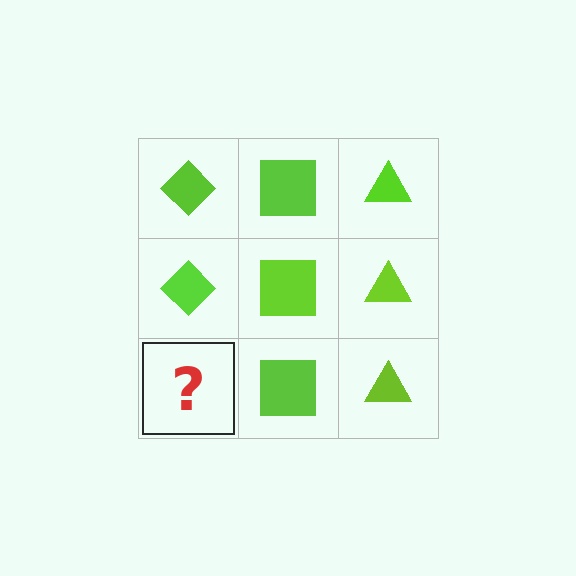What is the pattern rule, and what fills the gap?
The rule is that each column has a consistent shape. The gap should be filled with a lime diamond.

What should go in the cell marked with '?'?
The missing cell should contain a lime diamond.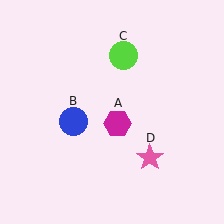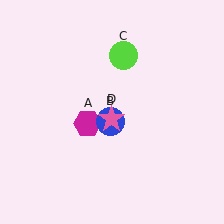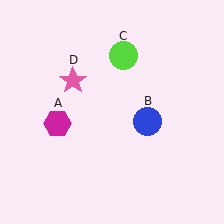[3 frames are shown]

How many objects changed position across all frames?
3 objects changed position: magenta hexagon (object A), blue circle (object B), pink star (object D).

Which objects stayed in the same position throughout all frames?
Lime circle (object C) remained stationary.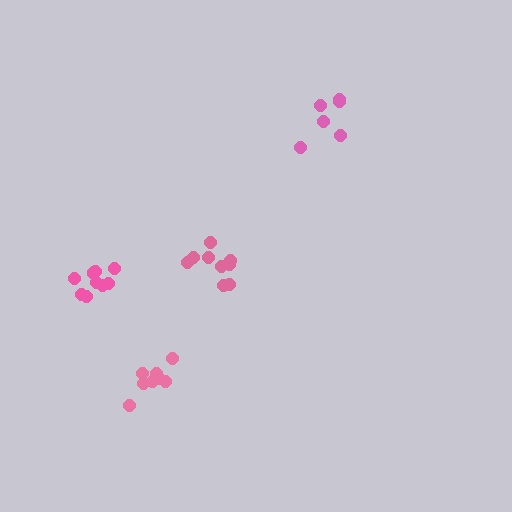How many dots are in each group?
Group 1: 9 dots, Group 2: 6 dots, Group 3: 9 dots, Group 4: 9 dots (33 total).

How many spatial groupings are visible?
There are 4 spatial groupings.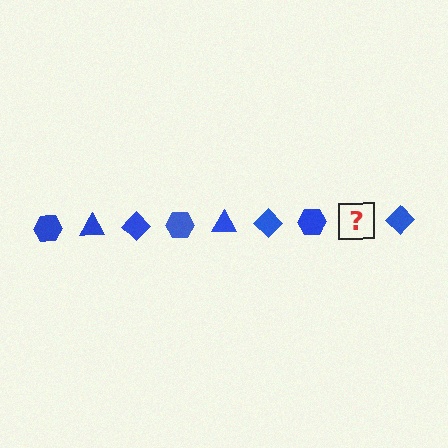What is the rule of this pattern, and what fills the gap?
The rule is that the pattern cycles through hexagon, triangle, diamond shapes in blue. The gap should be filled with a blue triangle.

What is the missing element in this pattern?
The missing element is a blue triangle.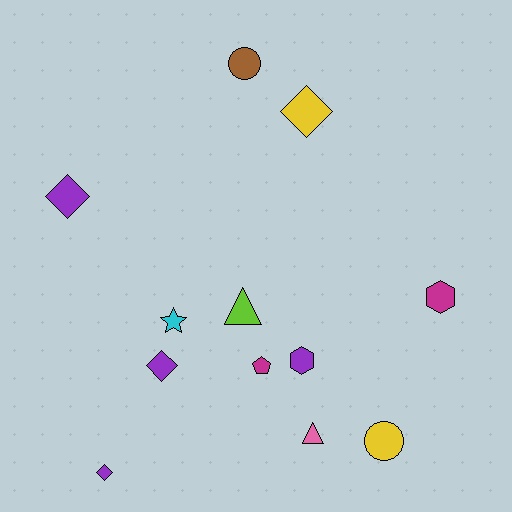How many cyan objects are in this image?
There is 1 cyan object.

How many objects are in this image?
There are 12 objects.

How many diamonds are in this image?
There are 4 diamonds.